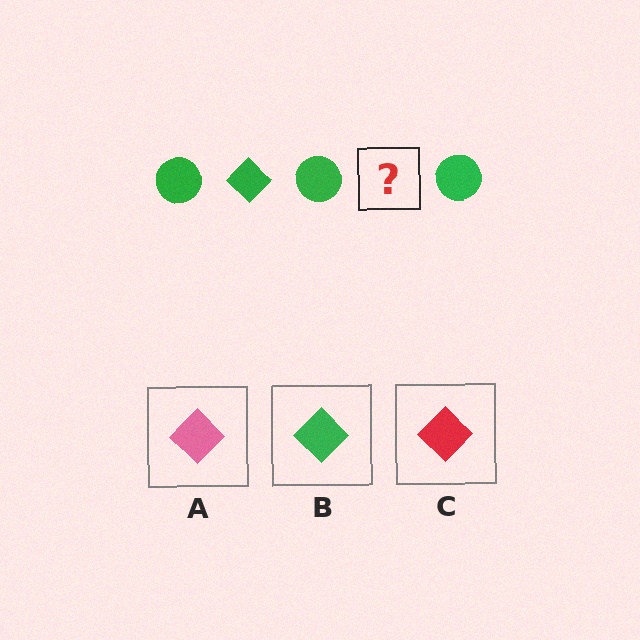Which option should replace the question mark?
Option B.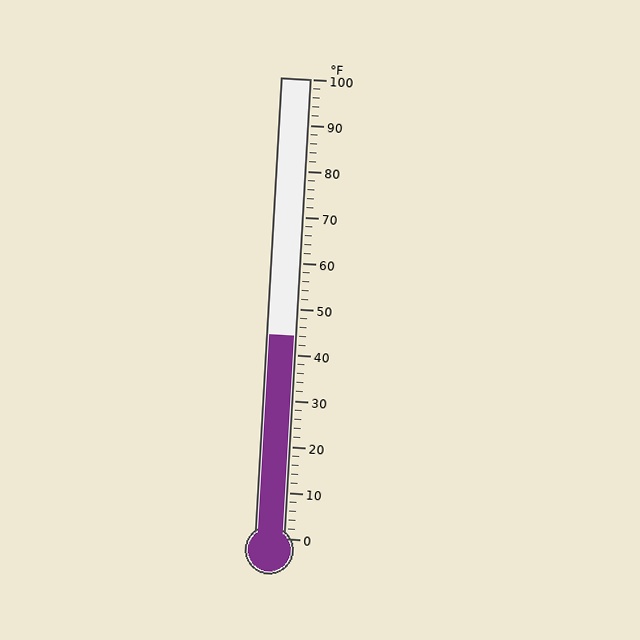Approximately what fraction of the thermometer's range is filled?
The thermometer is filled to approximately 45% of its range.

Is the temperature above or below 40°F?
The temperature is above 40°F.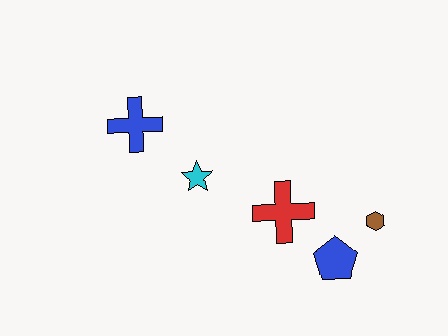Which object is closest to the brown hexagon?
The blue pentagon is closest to the brown hexagon.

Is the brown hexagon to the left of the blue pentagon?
No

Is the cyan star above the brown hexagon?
Yes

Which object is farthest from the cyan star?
The brown hexagon is farthest from the cyan star.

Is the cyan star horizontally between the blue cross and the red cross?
Yes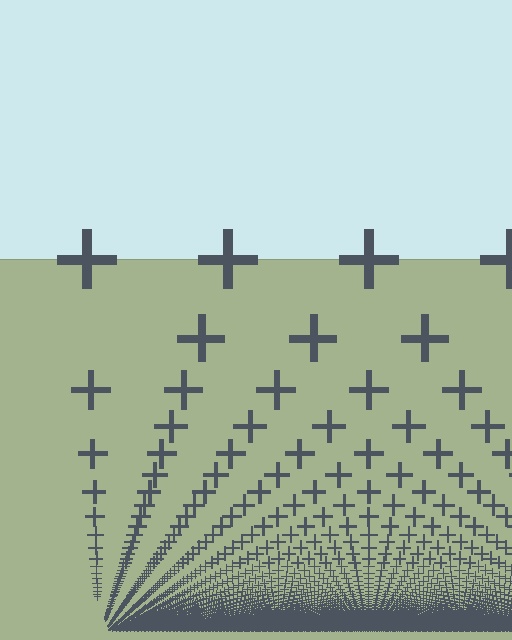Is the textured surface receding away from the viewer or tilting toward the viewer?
The surface appears to tilt toward the viewer. Texture elements get larger and sparser toward the top.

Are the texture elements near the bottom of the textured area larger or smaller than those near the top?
Smaller. The gradient is inverted — elements near the bottom are smaller and denser.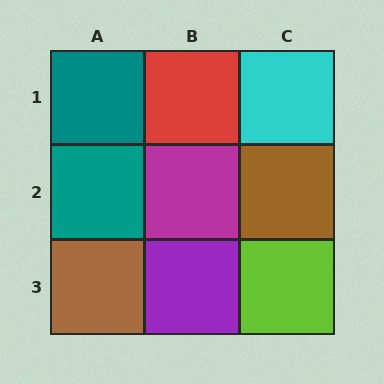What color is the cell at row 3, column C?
Lime.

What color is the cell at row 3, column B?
Purple.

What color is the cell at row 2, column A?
Teal.